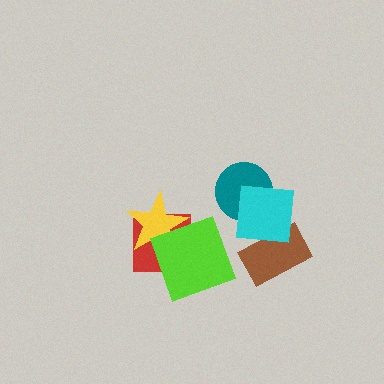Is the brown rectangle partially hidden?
Yes, it is partially covered by another shape.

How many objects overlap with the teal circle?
1 object overlaps with the teal circle.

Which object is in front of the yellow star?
The lime diamond is in front of the yellow star.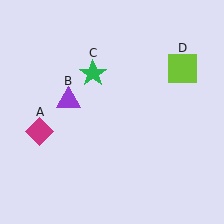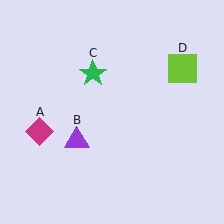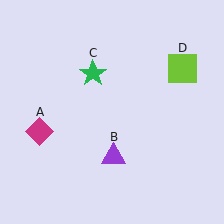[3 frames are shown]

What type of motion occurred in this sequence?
The purple triangle (object B) rotated counterclockwise around the center of the scene.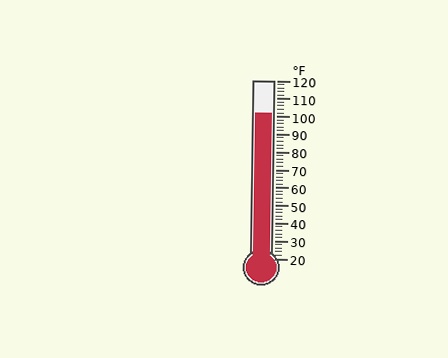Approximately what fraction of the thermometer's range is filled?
The thermometer is filled to approximately 80% of its range.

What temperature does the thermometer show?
The thermometer shows approximately 102°F.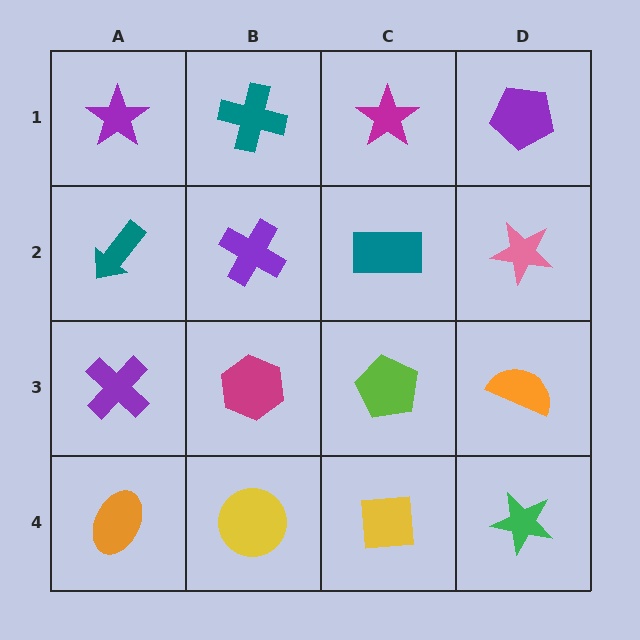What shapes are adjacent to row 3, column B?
A purple cross (row 2, column B), a yellow circle (row 4, column B), a purple cross (row 3, column A), a lime pentagon (row 3, column C).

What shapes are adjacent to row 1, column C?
A teal rectangle (row 2, column C), a teal cross (row 1, column B), a purple pentagon (row 1, column D).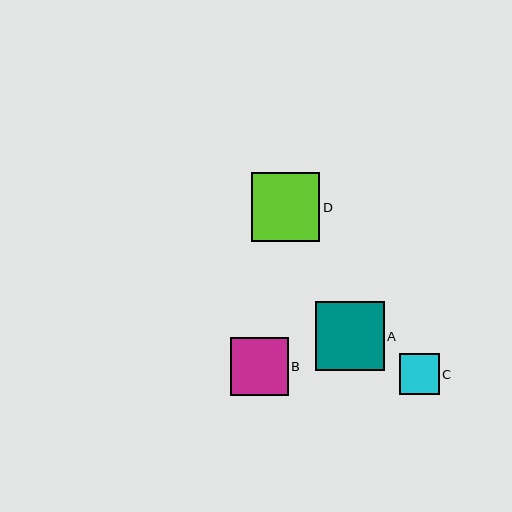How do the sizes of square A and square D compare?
Square A and square D are approximately the same size.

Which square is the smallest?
Square C is the smallest with a size of approximately 40 pixels.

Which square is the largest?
Square A is the largest with a size of approximately 69 pixels.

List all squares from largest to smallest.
From largest to smallest: A, D, B, C.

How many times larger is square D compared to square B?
Square D is approximately 1.2 times the size of square B.